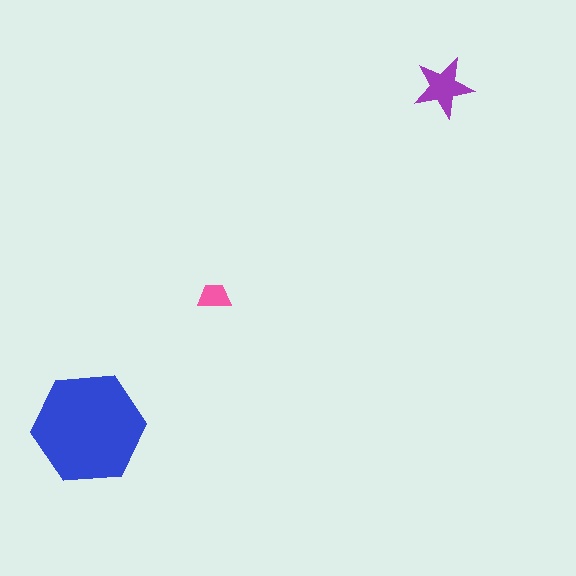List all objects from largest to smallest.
The blue hexagon, the purple star, the pink trapezoid.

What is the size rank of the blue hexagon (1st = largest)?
1st.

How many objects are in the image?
There are 3 objects in the image.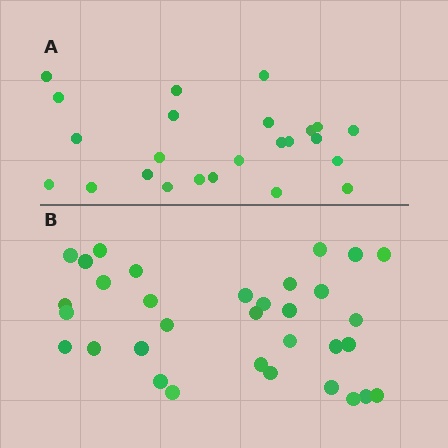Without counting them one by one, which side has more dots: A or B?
Region B (the bottom region) has more dots.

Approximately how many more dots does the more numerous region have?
Region B has roughly 8 or so more dots than region A.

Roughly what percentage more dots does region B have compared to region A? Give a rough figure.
About 40% more.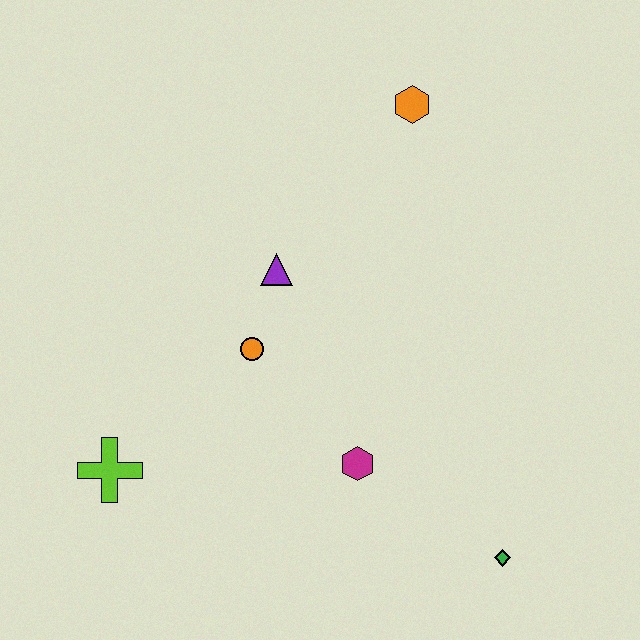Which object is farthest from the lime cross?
The orange hexagon is farthest from the lime cross.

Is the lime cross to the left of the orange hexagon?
Yes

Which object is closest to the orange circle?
The purple triangle is closest to the orange circle.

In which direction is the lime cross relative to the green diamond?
The lime cross is to the left of the green diamond.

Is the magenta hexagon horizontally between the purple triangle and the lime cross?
No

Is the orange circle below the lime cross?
No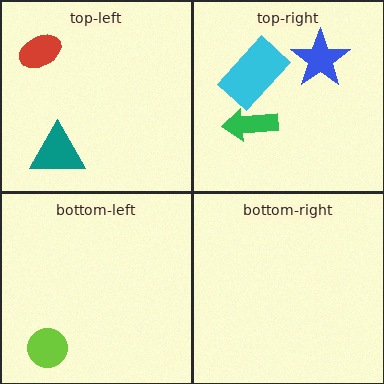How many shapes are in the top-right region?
3.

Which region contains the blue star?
The top-right region.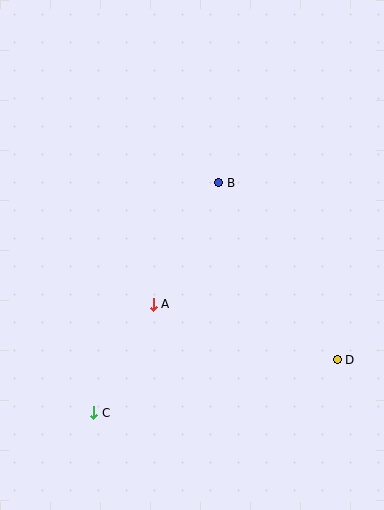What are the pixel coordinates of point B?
Point B is at (219, 183).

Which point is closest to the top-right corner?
Point B is closest to the top-right corner.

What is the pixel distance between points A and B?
The distance between A and B is 138 pixels.